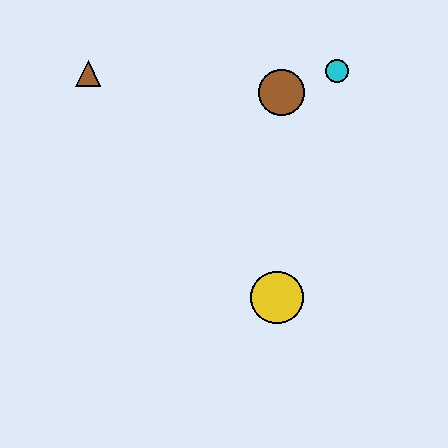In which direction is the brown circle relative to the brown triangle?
The brown circle is to the right of the brown triangle.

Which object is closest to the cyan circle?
The brown circle is closest to the cyan circle.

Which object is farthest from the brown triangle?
The yellow circle is farthest from the brown triangle.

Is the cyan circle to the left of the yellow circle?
No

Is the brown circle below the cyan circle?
Yes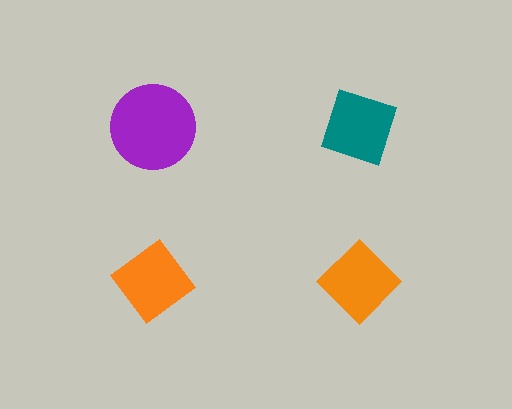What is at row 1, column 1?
A purple circle.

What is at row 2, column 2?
An orange diamond.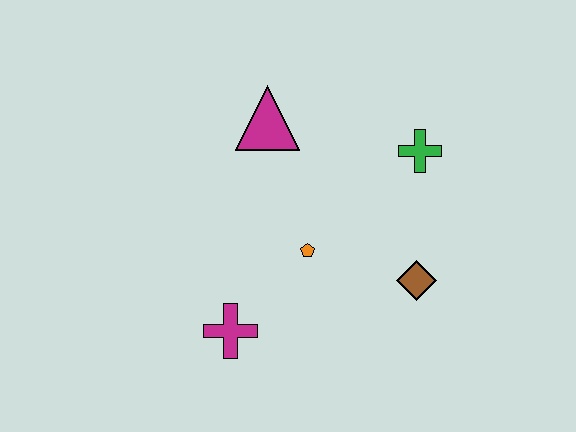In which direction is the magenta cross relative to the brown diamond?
The magenta cross is to the left of the brown diamond.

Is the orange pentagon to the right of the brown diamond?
No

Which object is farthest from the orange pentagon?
The green cross is farthest from the orange pentagon.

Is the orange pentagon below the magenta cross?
No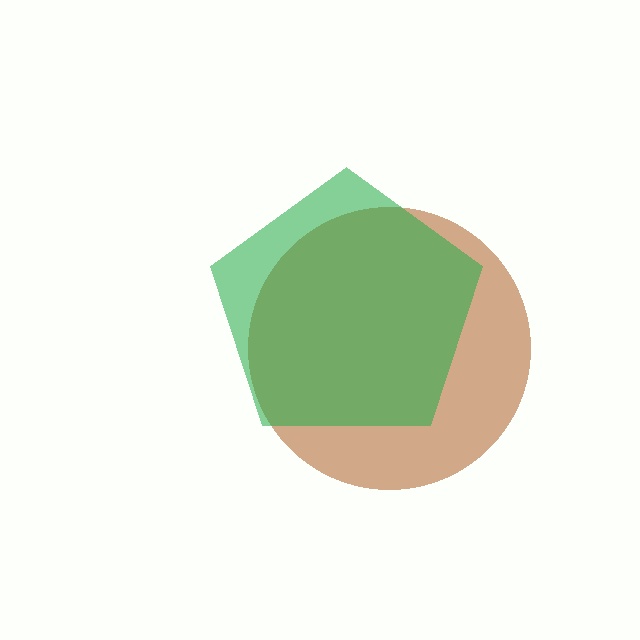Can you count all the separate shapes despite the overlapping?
Yes, there are 2 separate shapes.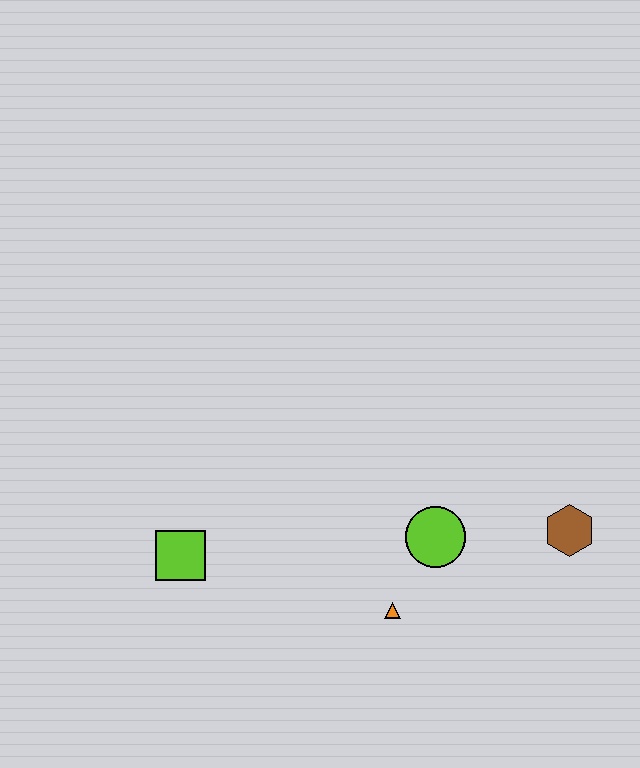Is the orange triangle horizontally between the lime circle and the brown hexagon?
No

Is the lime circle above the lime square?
Yes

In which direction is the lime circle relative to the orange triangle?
The lime circle is above the orange triangle.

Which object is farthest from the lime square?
The brown hexagon is farthest from the lime square.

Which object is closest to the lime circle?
The orange triangle is closest to the lime circle.